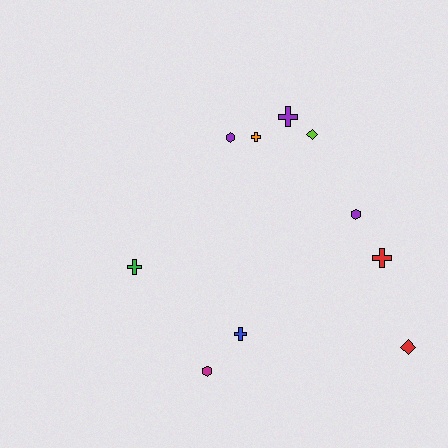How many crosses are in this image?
There are 5 crosses.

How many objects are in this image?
There are 10 objects.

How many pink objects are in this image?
There are no pink objects.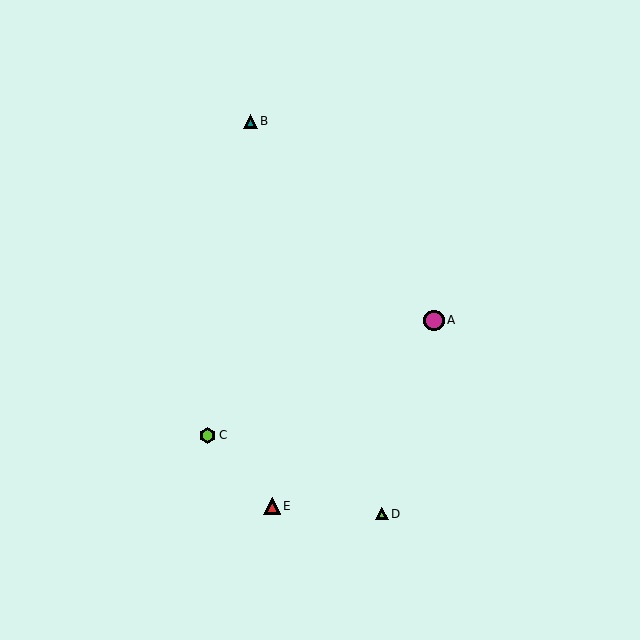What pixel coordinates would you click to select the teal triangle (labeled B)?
Click at (250, 121) to select the teal triangle B.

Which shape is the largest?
The magenta circle (labeled A) is the largest.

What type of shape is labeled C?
Shape C is a lime hexagon.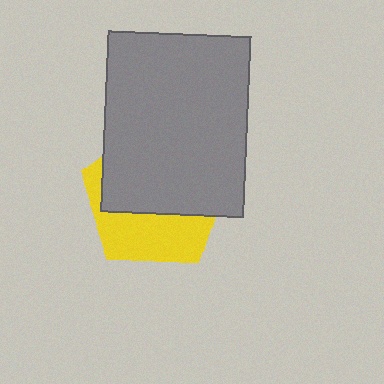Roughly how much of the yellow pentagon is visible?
A small part of it is visible (roughly 40%).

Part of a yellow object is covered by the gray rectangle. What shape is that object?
It is a pentagon.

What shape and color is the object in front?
The object in front is a gray rectangle.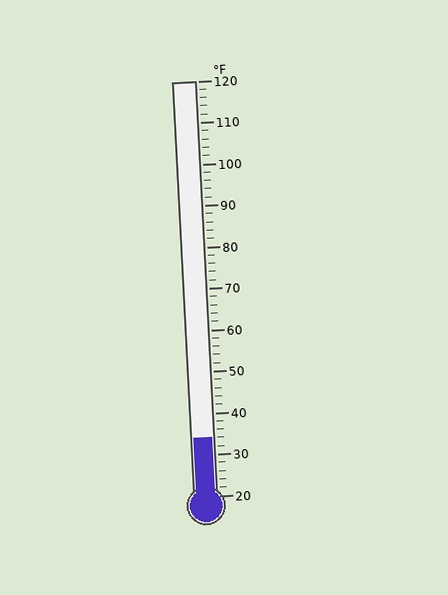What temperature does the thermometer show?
The thermometer shows approximately 34°F.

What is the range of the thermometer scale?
The thermometer scale ranges from 20°F to 120°F.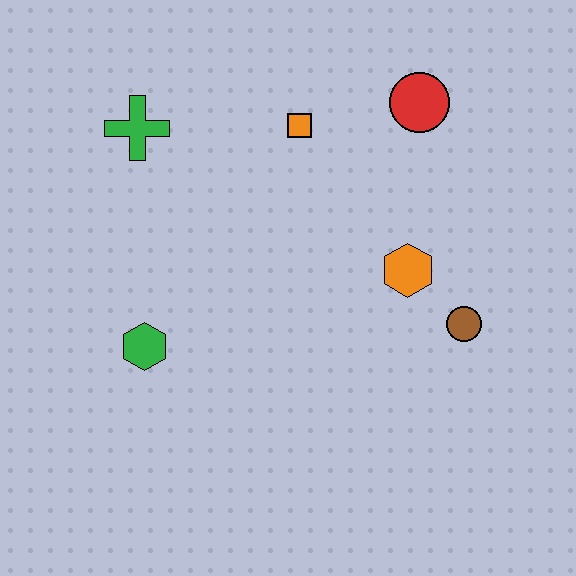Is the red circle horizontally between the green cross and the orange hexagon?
No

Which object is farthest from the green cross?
The brown circle is farthest from the green cross.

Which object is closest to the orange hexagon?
The brown circle is closest to the orange hexagon.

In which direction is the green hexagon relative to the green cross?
The green hexagon is below the green cross.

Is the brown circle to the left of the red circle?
No